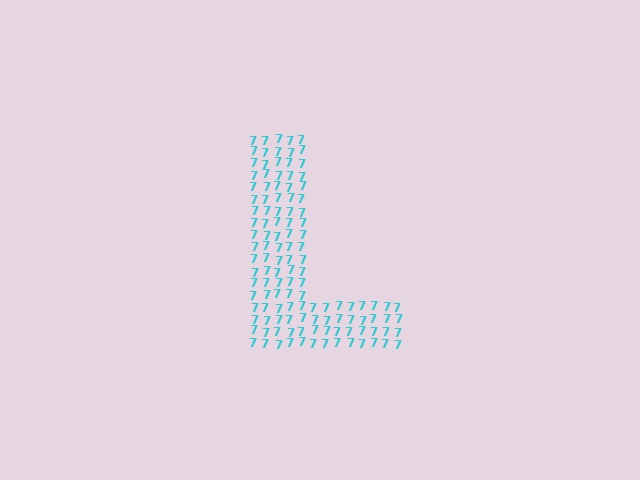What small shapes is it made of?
It is made of small digit 7's.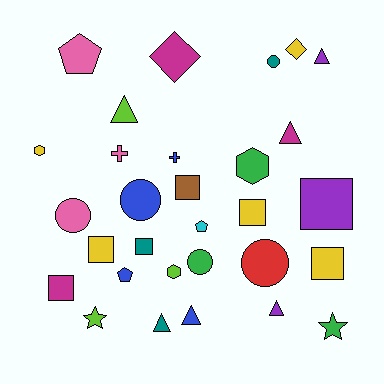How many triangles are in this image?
There are 6 triangles.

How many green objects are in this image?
There are 3 green objects.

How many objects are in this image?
There are 30 objects.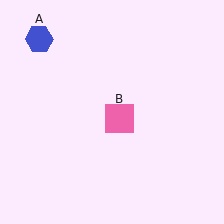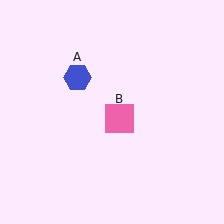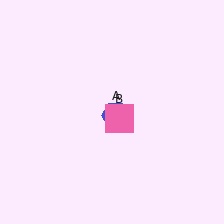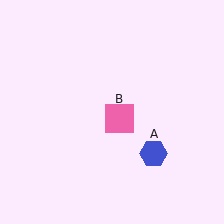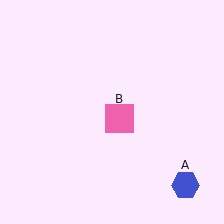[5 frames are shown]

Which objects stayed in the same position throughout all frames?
Pink square (object B) remained stationary.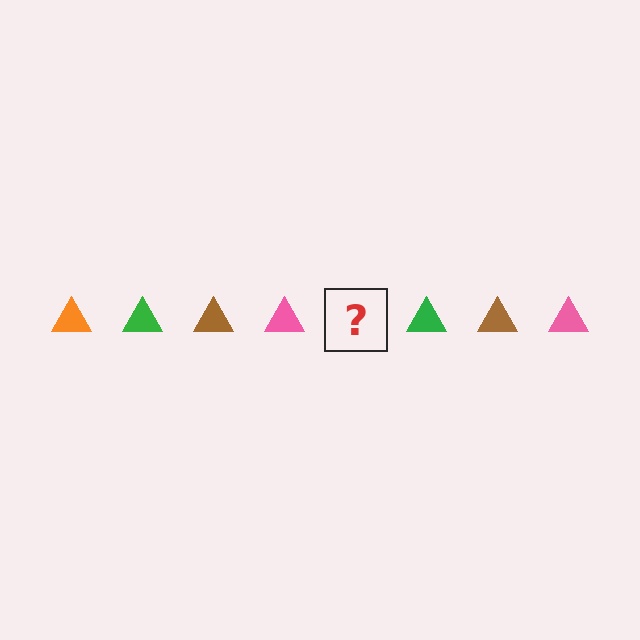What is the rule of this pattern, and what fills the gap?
The rule is that the pattern cycles through orange, green, brown, pink triangles. The gap should be filled with an orange triangle.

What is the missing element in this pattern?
The missing element is an orange triangle.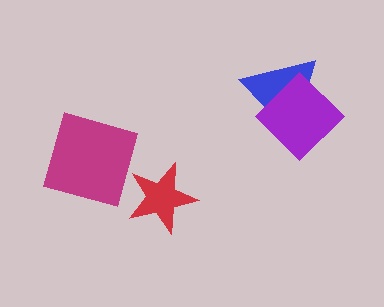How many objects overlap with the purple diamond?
1 object overlaps with the purple diamond.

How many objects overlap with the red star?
0 objects overlap with the red star.